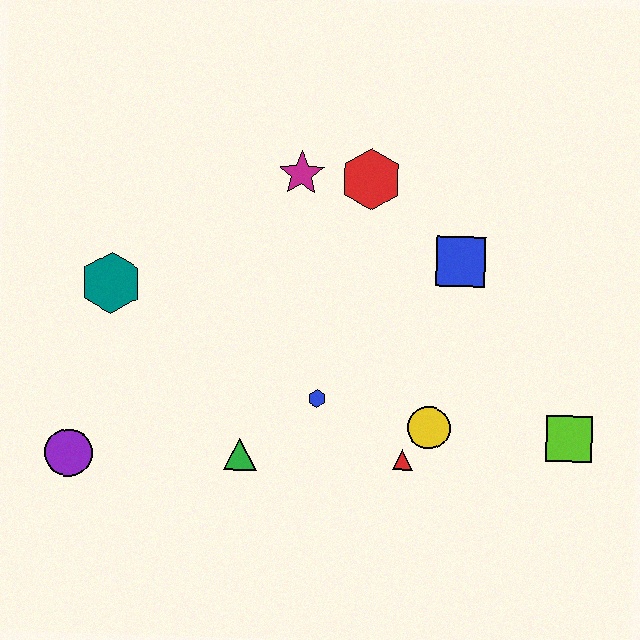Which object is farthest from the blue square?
The purple circle is farthest from the blue square.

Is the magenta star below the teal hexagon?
No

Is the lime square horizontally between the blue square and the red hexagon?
No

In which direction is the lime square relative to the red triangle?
The lime square is to the right of the red triangle.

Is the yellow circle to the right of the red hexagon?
Yes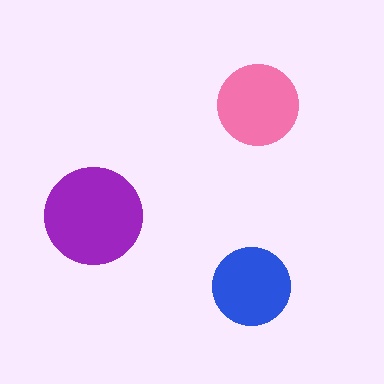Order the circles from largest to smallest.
the purple one, the pink one, the blue one.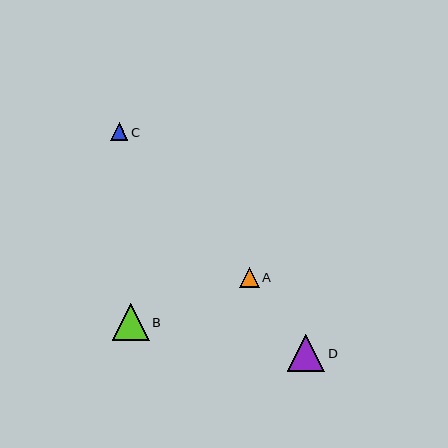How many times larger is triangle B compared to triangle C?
Triangle B is approximately 2.1 times the size of triangle C.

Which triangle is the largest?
Triangle D is the largest with a size of approximately 37 pixels.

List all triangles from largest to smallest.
From largest to smallest: D, B, A, C.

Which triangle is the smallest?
Triangle C is the smallest with a size of approximately 18 pixels.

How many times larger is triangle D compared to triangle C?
Triangle D is approximately 2.1 times the size of triangle C.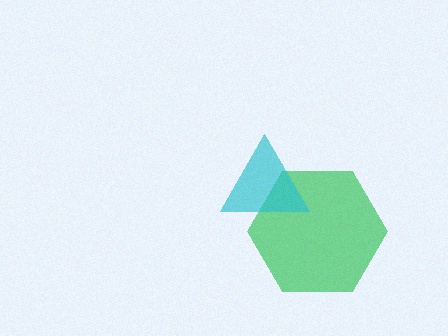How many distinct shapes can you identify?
There are 2 distinct shapes: a green hexagon, a cyan triangle.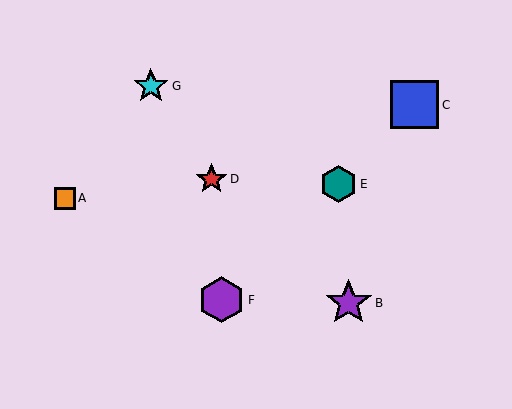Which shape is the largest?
The blue square (labeled C) is the largest.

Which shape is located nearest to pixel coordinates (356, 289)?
The purple star (labeled B) at (349, 303) is nearest to that location.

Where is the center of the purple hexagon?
The center of the purple hexagon is at (222, 300).